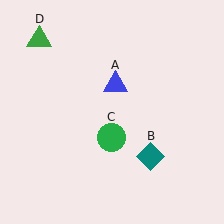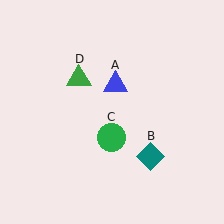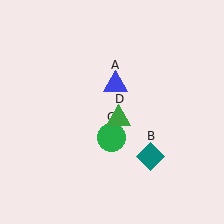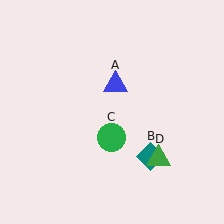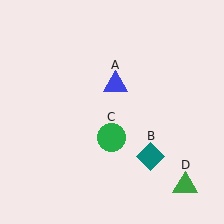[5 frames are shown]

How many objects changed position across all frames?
1 object changed position: green triangle (object D).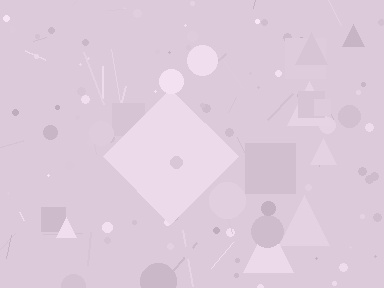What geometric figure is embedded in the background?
A diamond is embedded in the background.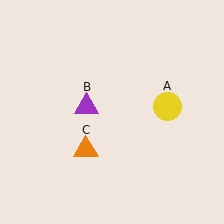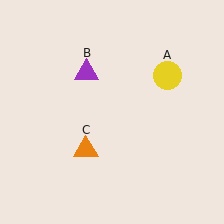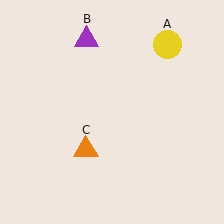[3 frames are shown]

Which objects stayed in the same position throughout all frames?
Orange triangle (object C) remained stationary.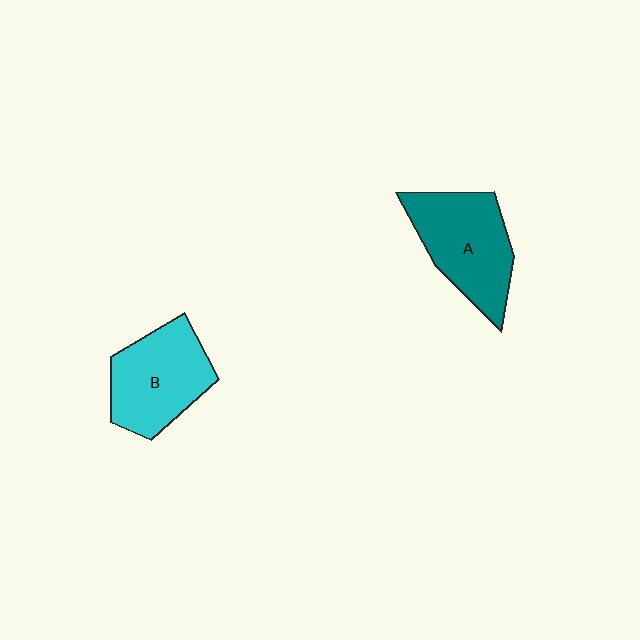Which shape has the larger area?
Shape A (teal).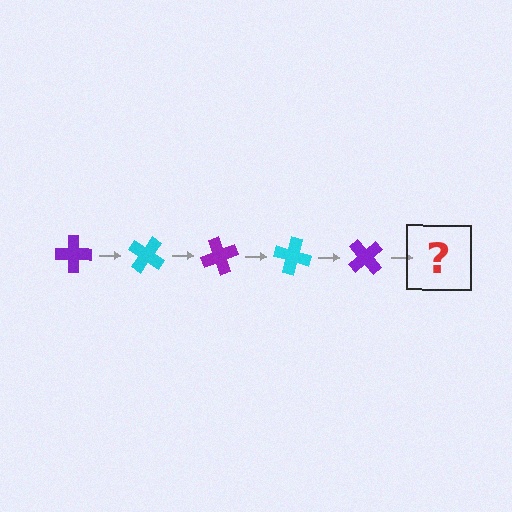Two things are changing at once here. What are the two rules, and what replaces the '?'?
The two rules are that it rotates 35 degrees each step and the color cycles through purple and cyan. The '?' should be a cyan cross, rotated 175 degrees from the start.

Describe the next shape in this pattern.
It should be a cyan cross, rotated 175 degrees from the start.